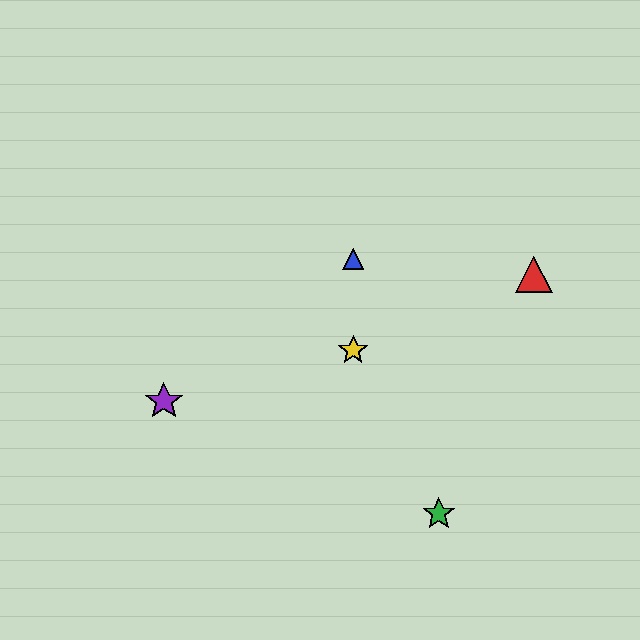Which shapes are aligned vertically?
The blue triangle, the yellow star are aligned vertically.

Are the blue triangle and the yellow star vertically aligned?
Yes, both are at x≈353.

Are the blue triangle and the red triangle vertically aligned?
No, the blue triangle is at x≈353 and the red triangle is at x≈534.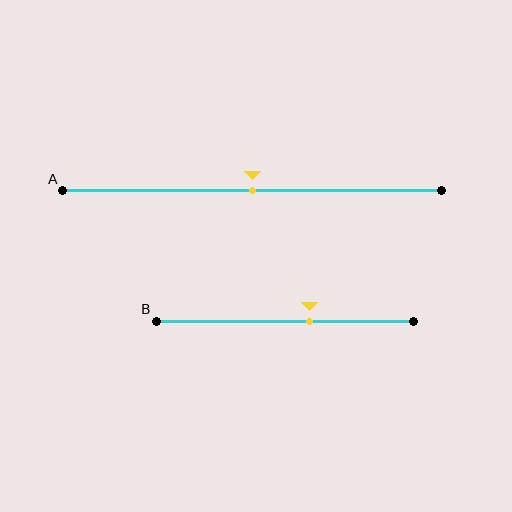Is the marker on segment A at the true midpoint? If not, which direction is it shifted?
Yes, the marker on segment A is at the true midpoint.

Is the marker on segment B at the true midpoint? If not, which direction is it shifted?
No, the marker on segment B is shifted to the right by about 9% of the segment length.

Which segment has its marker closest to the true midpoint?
Segment A has its marker closest to the true midpoint.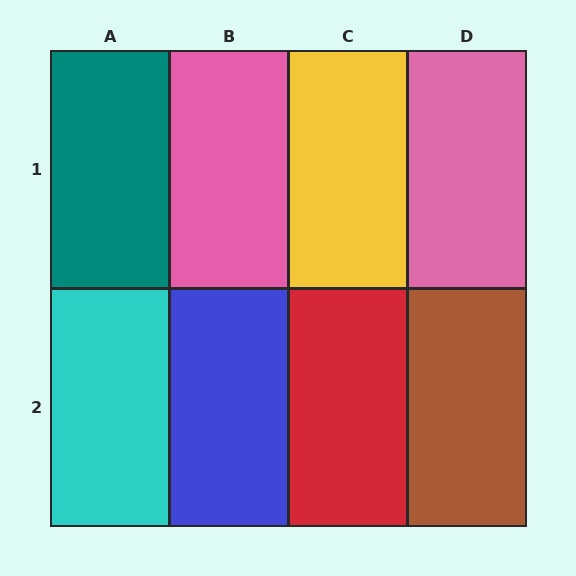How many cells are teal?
1 cell is teal.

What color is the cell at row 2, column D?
Brown.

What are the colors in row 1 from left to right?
Teal, pink, yellow, pink.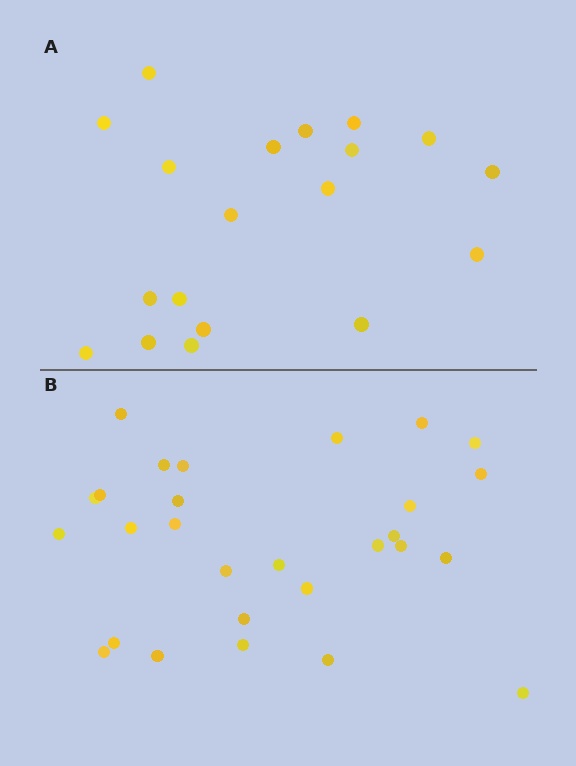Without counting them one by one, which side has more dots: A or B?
Region B (the bottom region) has more dots.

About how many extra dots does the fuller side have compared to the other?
Region B has roughly 8 or so more dots than region A.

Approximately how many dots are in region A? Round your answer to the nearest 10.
About 20 dots. (The exact count is 19, which rounds to 20.)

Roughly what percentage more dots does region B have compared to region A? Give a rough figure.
About 45% more.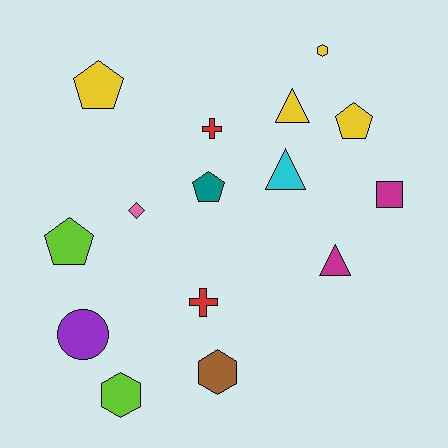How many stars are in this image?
There are no stars.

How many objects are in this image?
There are 15 objects.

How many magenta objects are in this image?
There are 2 magenta objects.